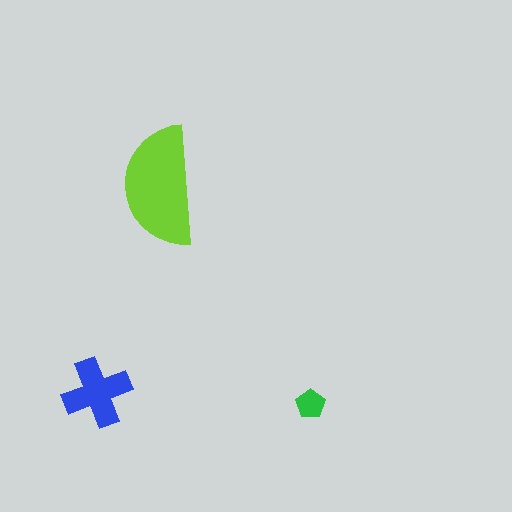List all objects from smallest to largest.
The green pentagon, the blue cross, the lime semicircle.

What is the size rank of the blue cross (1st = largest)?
2nd.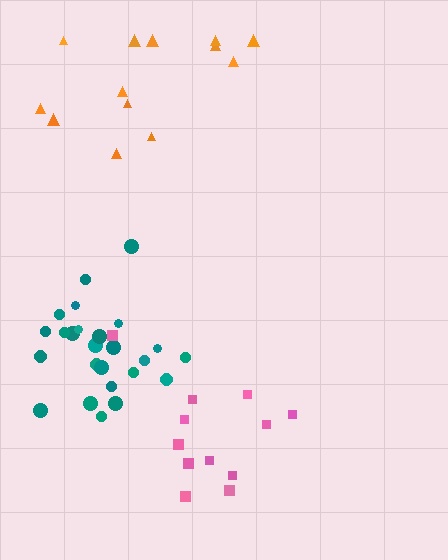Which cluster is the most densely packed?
Teal.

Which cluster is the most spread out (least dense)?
Orange.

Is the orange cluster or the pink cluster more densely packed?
Pink.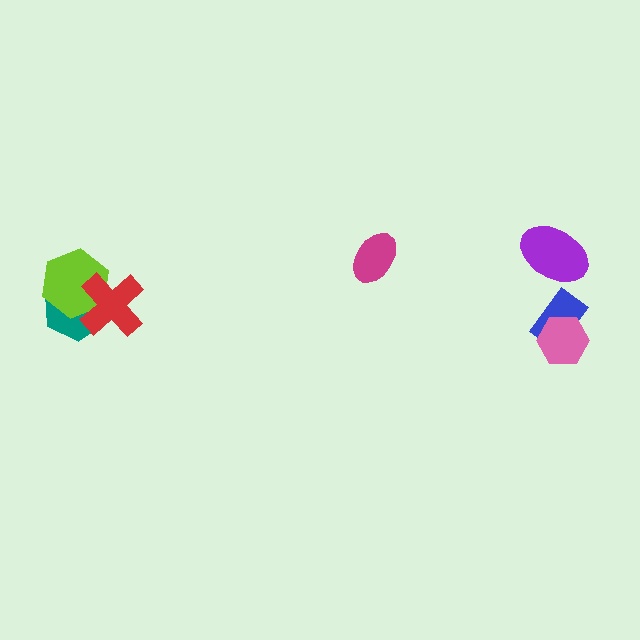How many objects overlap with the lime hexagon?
2 objects overlap with the lime hexagon.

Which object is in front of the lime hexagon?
The red cross is in front of the lime hexagon.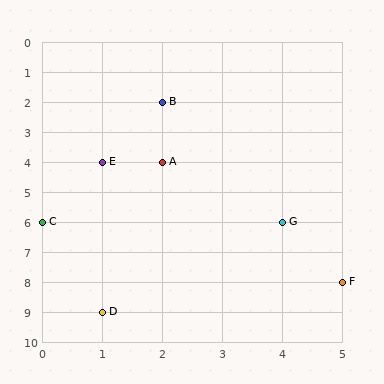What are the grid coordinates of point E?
Point E is at grid coordinates (1, 4).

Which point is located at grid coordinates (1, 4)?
Point E is at (1, 4).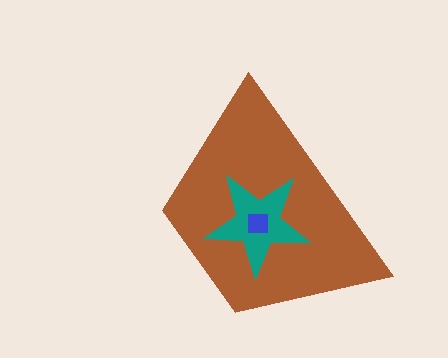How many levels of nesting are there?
3.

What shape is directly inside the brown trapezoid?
The teal star.